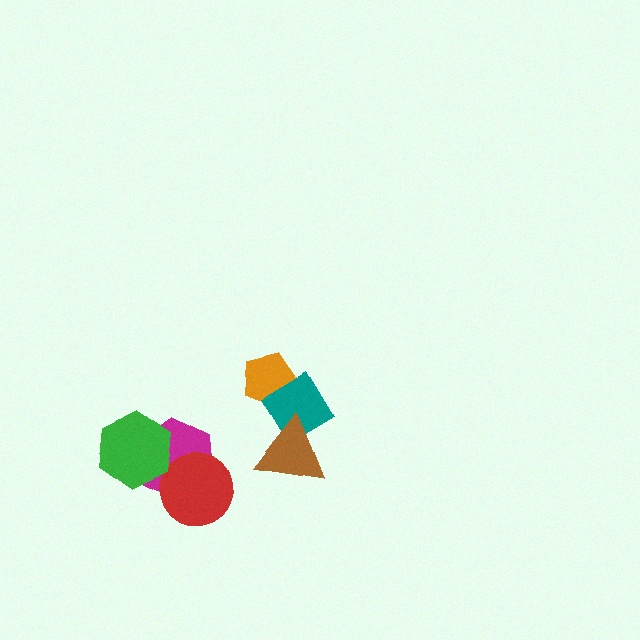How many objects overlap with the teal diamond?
2 objects overlap with the teal diamond.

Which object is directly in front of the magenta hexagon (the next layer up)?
The red circle is directly in front of the magenta hexagon.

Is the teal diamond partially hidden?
Yes, it is partially covered by another shape.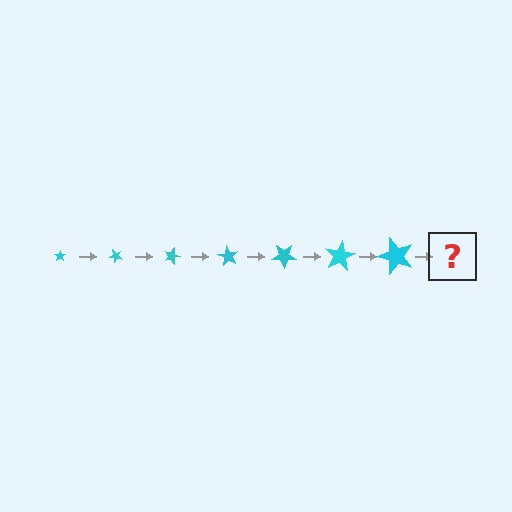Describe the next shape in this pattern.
It should be a star, larger than the previous one and rotated 315 degrees from the start.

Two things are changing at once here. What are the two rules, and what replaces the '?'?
The two rules are that the star grows larger each step and it rotates 45 degrees each step. The '?' should be a star, larger than the previous one and rotated 315 degrees from the start.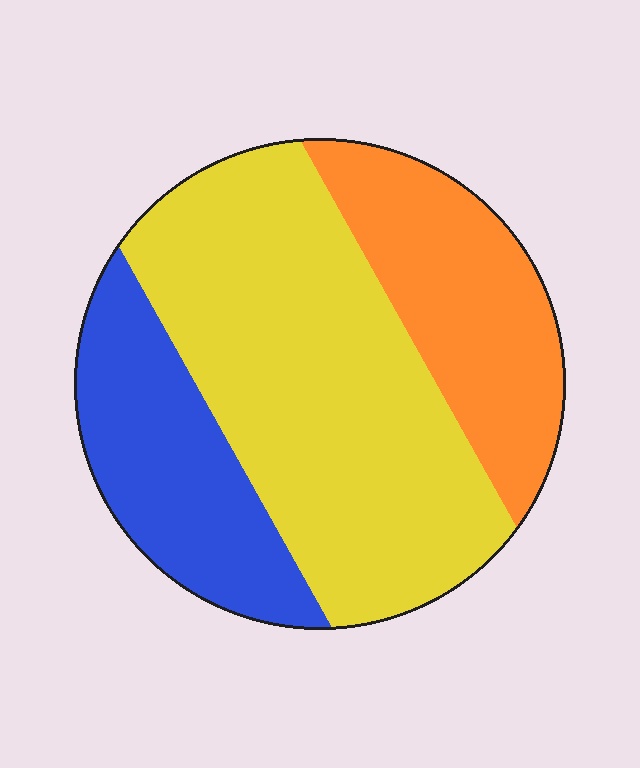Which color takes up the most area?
Yellow, at roughly 55%.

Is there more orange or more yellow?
Yellow.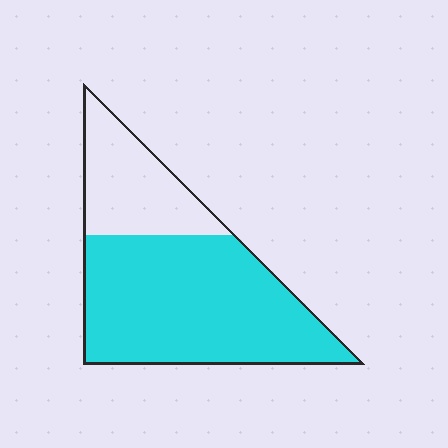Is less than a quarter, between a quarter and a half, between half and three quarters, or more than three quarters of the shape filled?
Between half and three quarters.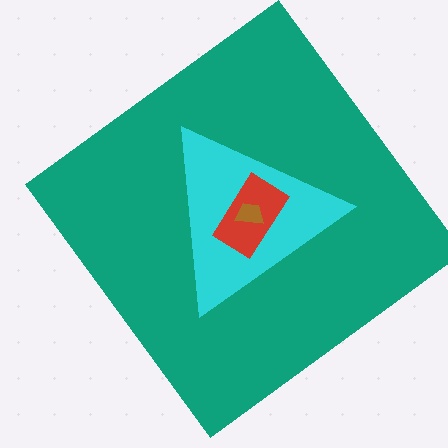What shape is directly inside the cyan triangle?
The red rectangle.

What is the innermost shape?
The brown trapezoid.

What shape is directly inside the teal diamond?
The cyan triangle.